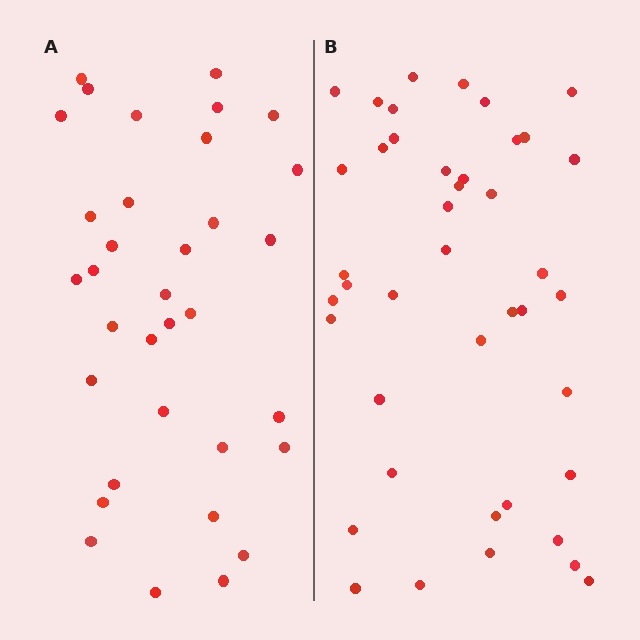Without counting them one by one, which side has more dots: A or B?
Region B (the right region) has more dots.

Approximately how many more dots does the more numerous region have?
Region B has roughly 8 or so more dots than region A.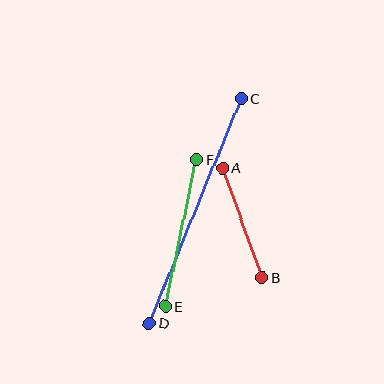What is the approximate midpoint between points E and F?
The midpoint is at approximately (181, 233) pixels.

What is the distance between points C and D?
The distance is approximately 243 pixels.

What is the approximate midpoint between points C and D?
The midpoint is at approximately (195, 211) pixels.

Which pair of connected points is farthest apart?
Points C and D are farthest apart.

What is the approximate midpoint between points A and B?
The midpoint is at approximately (242, 223) pixels.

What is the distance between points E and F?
The distance is approximately 150 pixels.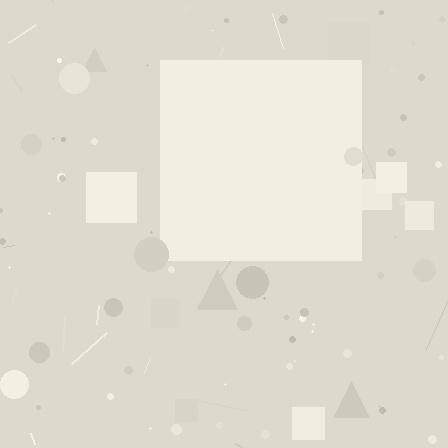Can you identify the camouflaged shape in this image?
The camouflaged shape is a square.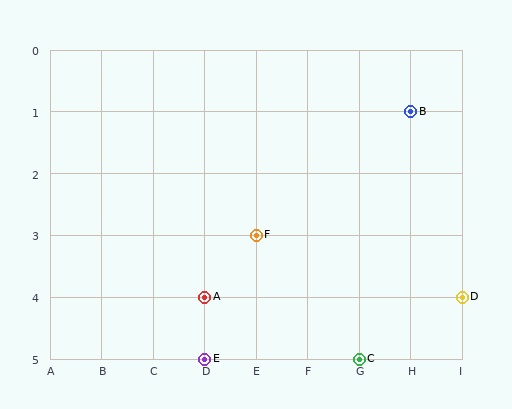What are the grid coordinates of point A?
Point A is at grid coordinates (D, 4).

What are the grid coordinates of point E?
Point E is at grid coordinates (D, 5).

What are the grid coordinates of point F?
Point F is at grid coordinates (E, 3).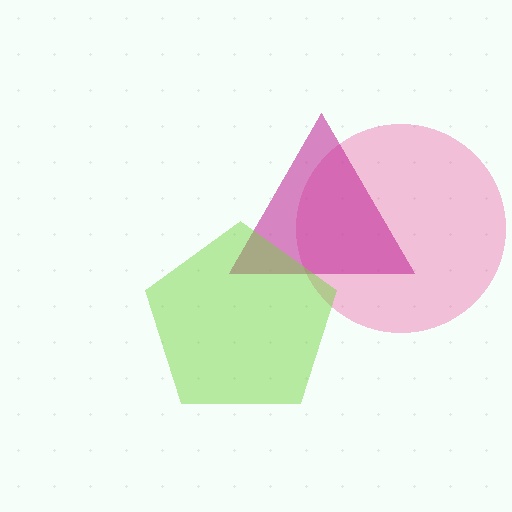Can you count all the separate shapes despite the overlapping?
Yes, there are 3 separate shapes.